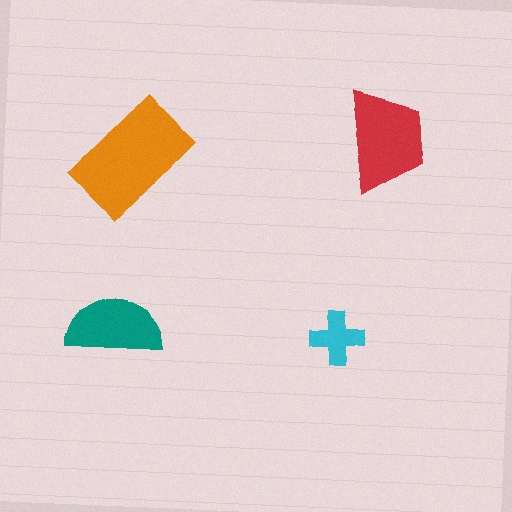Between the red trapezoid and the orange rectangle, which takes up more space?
The orange rectangle.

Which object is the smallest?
The cyan cross.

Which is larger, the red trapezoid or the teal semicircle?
The red trapezoid.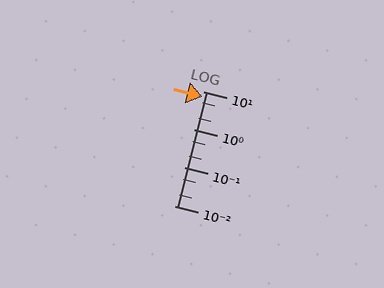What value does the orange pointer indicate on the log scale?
The pointer indicates approximately 7.1.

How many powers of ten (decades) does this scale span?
The scale spans 3 decades, from 0.01 to 10.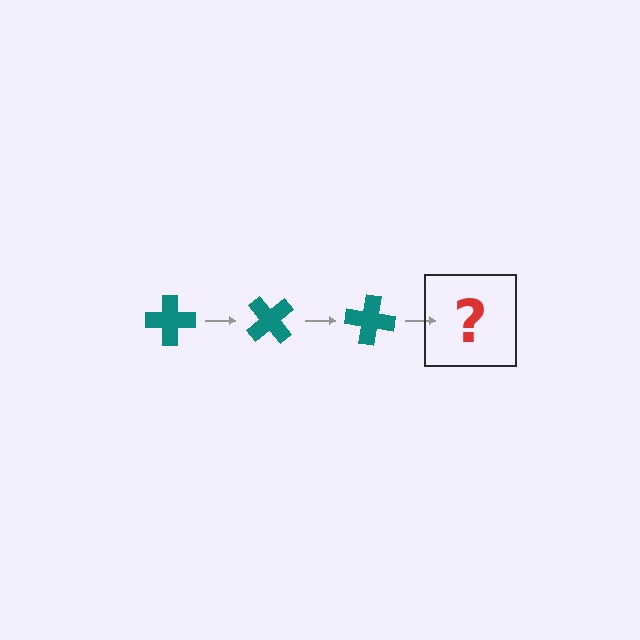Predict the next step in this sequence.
The next step is a teal cross rotated 150 degrees.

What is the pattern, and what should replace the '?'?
The pattern is that the cross rotates 50 degrees each step. The '?' should be a teal cross rotated 150 degrees.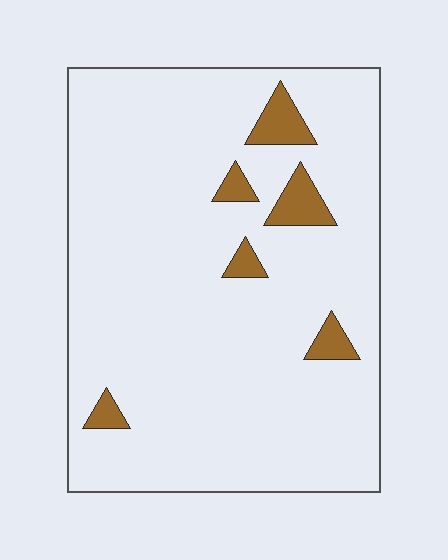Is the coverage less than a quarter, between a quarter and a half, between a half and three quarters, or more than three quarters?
Less than a quarter.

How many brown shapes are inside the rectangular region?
6.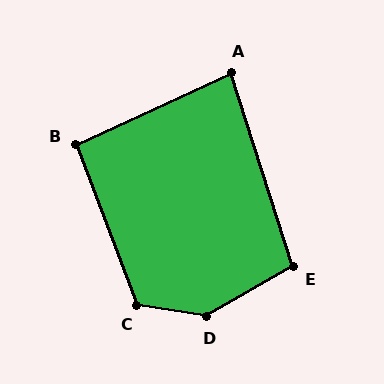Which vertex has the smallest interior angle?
A, at approximately 83 degrees.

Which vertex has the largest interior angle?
D, at approximately 140 degrees.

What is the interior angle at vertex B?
Approximately 94 degrees (approximately right).